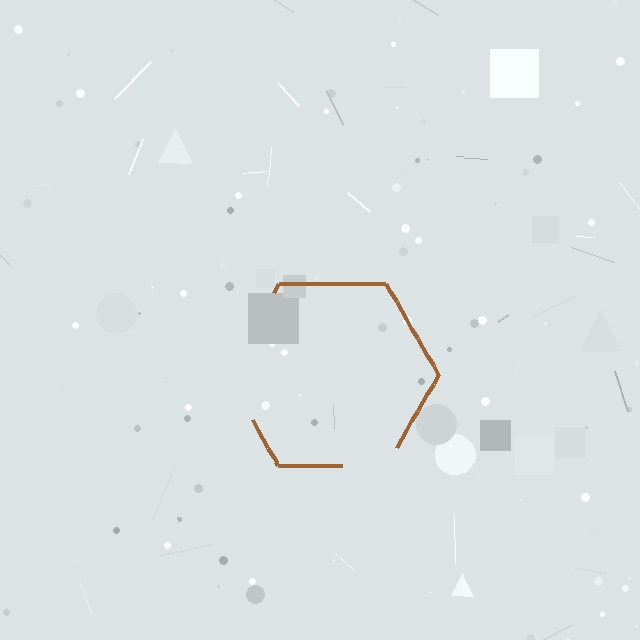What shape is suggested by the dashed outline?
The dashed outline suggests a hexagon.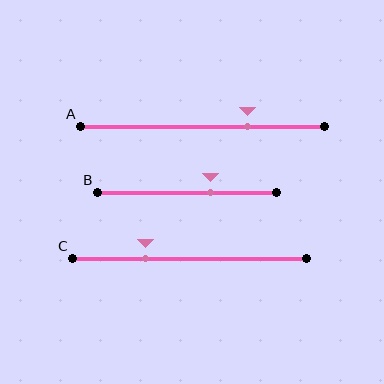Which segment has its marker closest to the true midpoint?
Segment B has its marker closest to the true midpoint.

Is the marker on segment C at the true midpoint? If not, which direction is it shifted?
No, the marker on segment C is shifted to the left by about 19% of the segment length.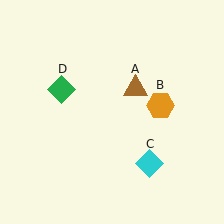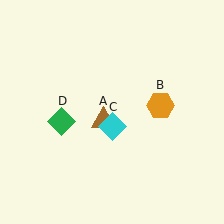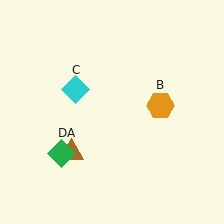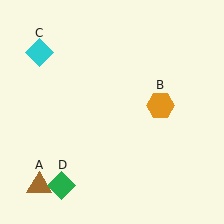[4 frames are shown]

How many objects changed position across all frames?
3 objects changed position: brown triangle (object A), cyan diamond (object C), green diamond (object D).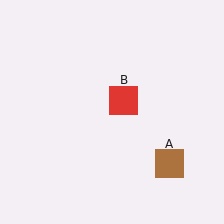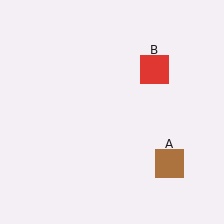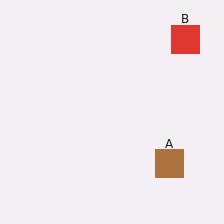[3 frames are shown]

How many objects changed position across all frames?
1 object changed position: red square (object B).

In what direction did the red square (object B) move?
The red square (object B) moved up and to the right.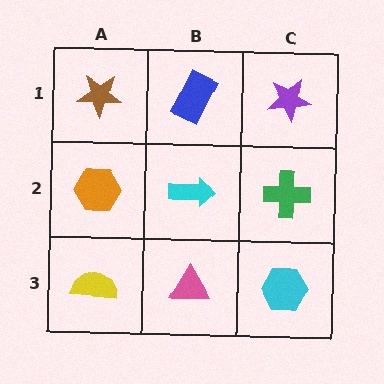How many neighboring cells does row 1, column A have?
2.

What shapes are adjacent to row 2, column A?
A brown star (row 1, column A), a yellow semicircle (row 3, column A), a cyan arrow (row 2, column B).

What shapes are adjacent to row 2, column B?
A blue rectangle (row 1, column B), a pink triangle (row 3, column B), an orange hexagon (row 2, column A), a green cross (row 2, column C).